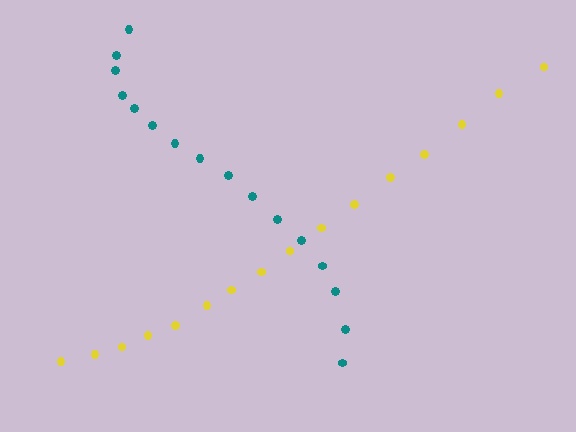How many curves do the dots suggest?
There are 2 distinct paths.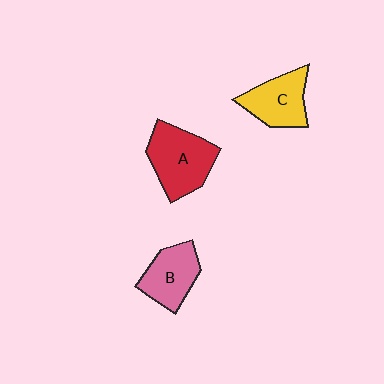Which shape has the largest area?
Shape A (red).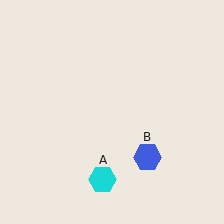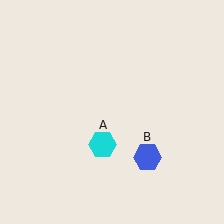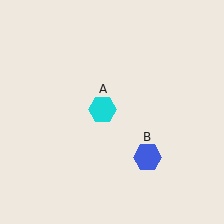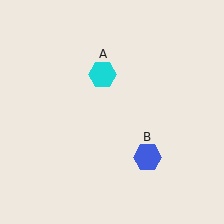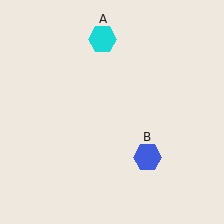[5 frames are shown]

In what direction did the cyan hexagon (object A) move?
The cyan hexagon (object A) moved up.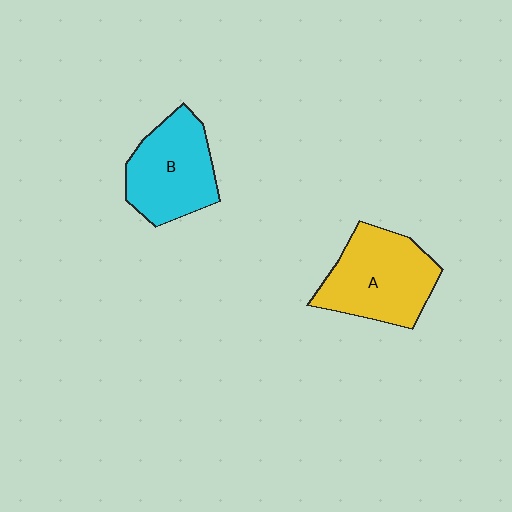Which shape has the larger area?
Shape A (yellow).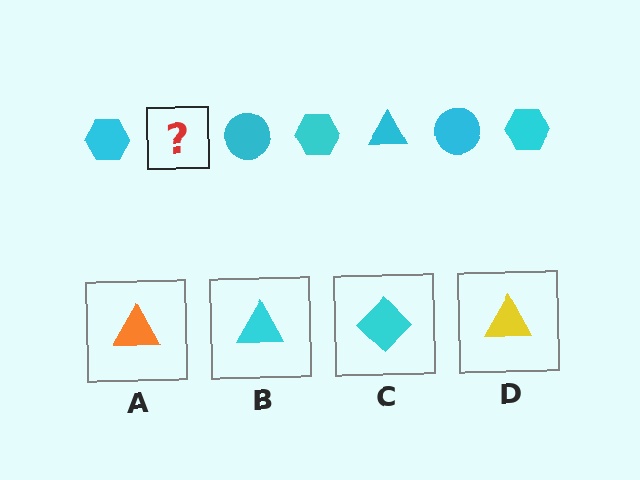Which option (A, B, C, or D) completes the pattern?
B.